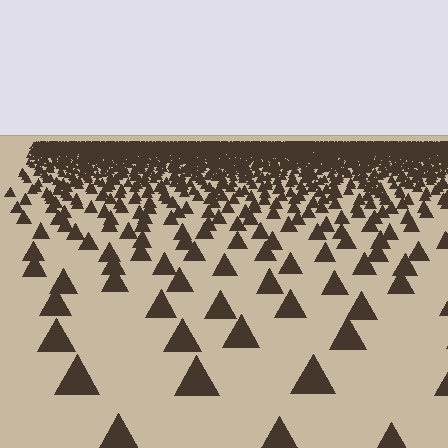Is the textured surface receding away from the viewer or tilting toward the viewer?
The surface is receding away from the viewer. Texture elements get smaller and denser toward the top.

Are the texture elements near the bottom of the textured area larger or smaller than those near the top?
Larger. Near the bottom, elements are closer to the viewer and appear at a bigger on-screen size.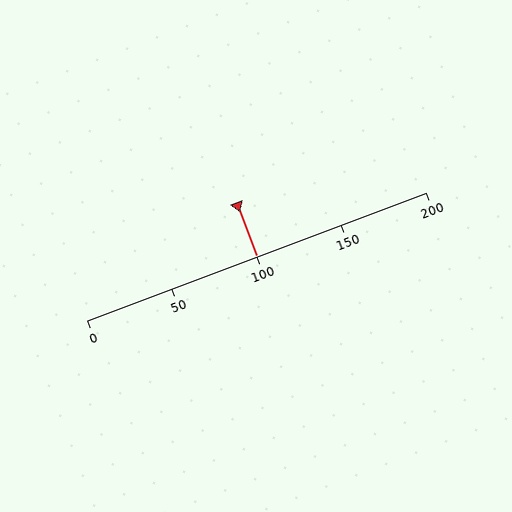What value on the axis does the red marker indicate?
The marker indicates approximately 100.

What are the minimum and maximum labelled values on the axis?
The axis runs from 0 to 200.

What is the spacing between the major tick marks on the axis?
The major ticks are spaced 50 apart.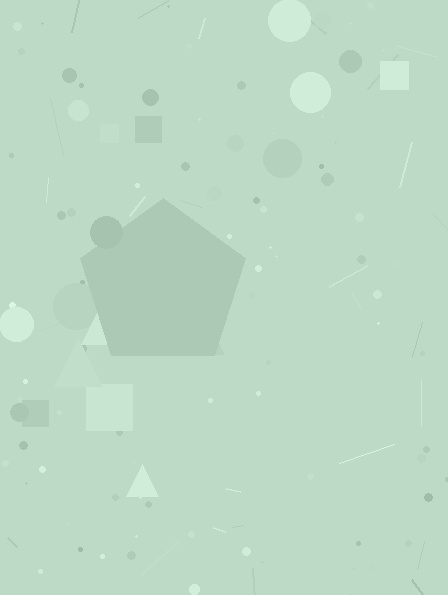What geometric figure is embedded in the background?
A pentagon is embedded in the background.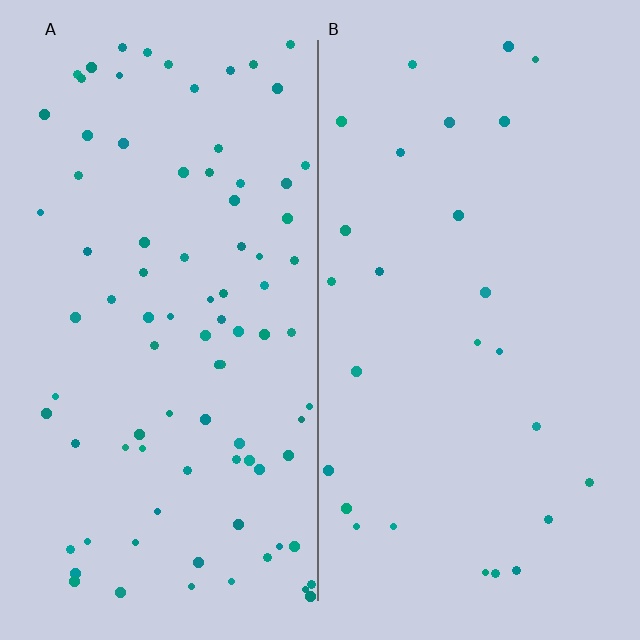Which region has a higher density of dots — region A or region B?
A (the left).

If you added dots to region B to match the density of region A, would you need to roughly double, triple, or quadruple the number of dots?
Approximately triple.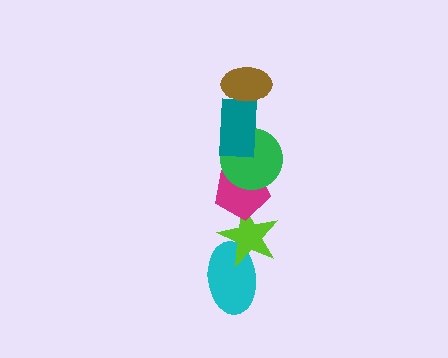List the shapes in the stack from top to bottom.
From top to bottom: the brown ellipse, the teal rectangle, the green circle, the magenta pentagon, the lime star, the cyan ellipse.